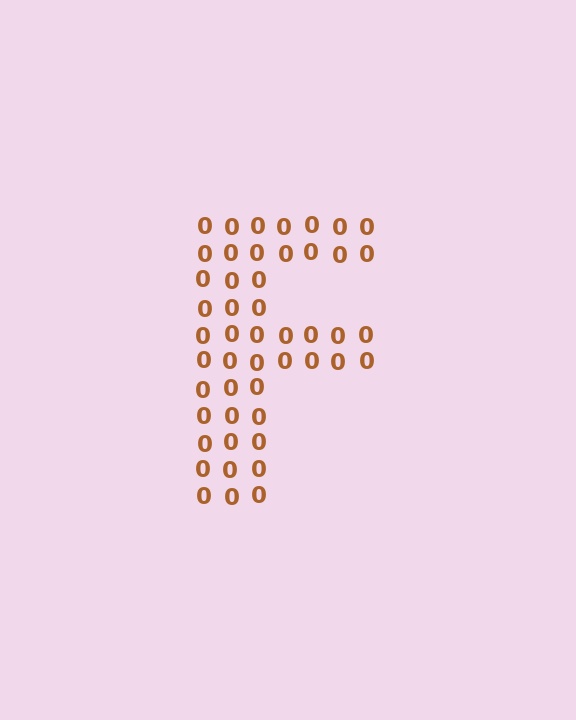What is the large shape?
The large shape is the letter F.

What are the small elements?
The small elements are digit 0's.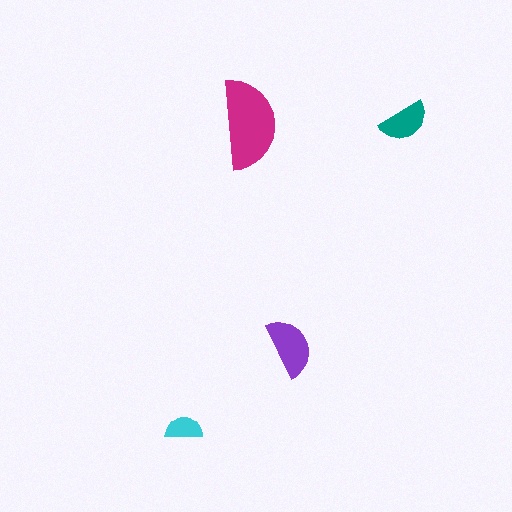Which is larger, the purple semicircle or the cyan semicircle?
The purple one.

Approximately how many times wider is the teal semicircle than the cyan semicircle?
About 1.5 times wider.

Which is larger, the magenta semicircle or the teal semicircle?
The magenta one.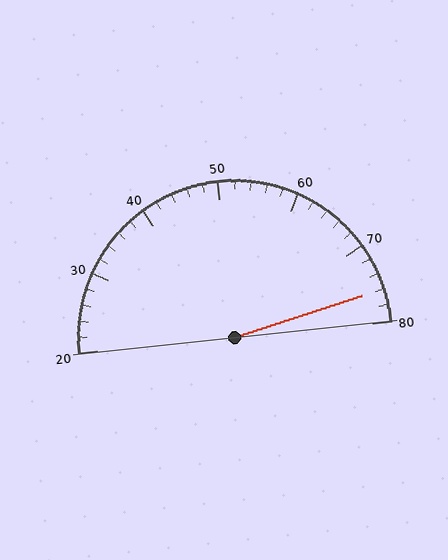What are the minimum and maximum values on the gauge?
The gauge ranges from 20 to 80.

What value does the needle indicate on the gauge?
The needle indicates approximately 76.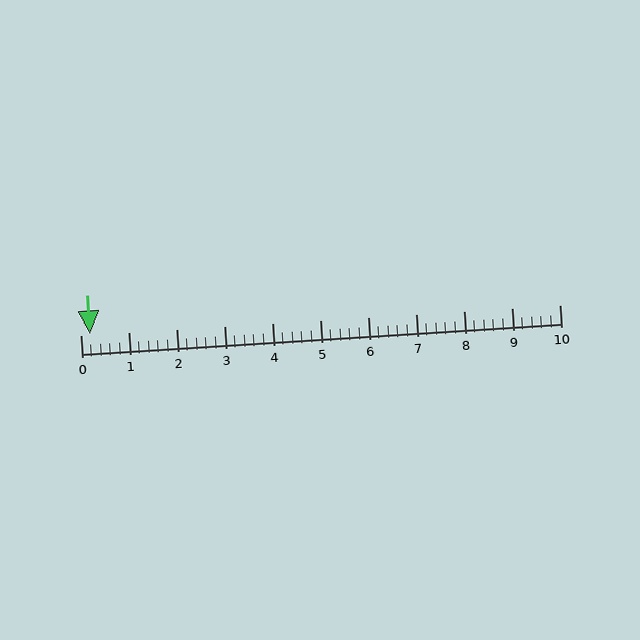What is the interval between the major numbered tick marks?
The major tick marks are spaced 1 units apart.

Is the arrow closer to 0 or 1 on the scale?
The arrow is closer to 0.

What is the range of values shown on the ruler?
The ruler shows values from 0 to 10.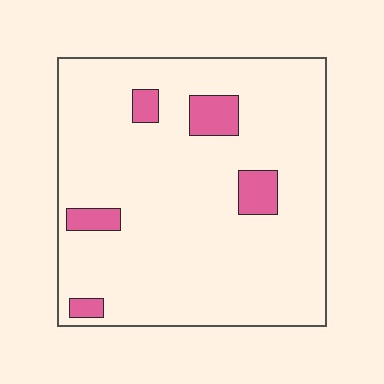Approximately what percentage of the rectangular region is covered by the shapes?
Approximately 10%.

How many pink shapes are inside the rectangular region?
5.